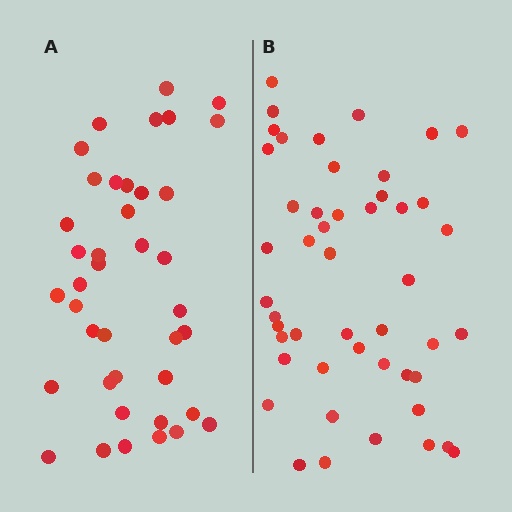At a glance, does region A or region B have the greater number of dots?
Region B (the right region) has more dots.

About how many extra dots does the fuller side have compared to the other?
Region B has roughly 8 or so more dots than region A.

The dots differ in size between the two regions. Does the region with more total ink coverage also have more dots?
No. Region A has more total ink coverage because its dots are larger, but region B actually contains more individual dots. Total area can be misleading — the number of items is what matters here.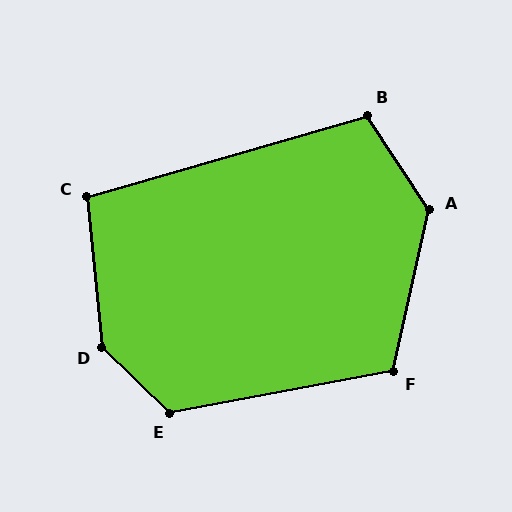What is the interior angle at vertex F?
Approximately 113 degrees (obtuse).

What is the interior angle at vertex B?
Approximately 107 degrees (obtuse).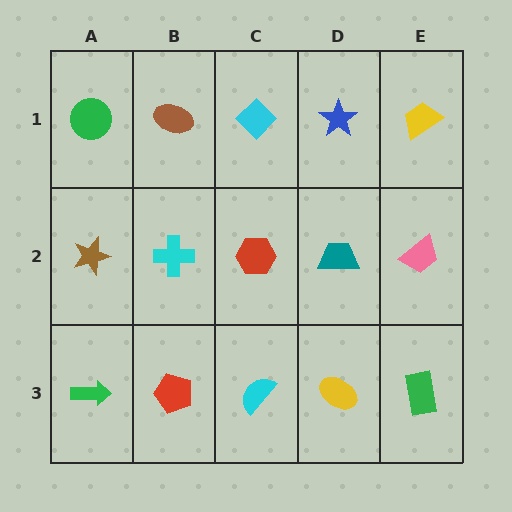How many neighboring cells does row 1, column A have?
2.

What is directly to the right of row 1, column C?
A blue star.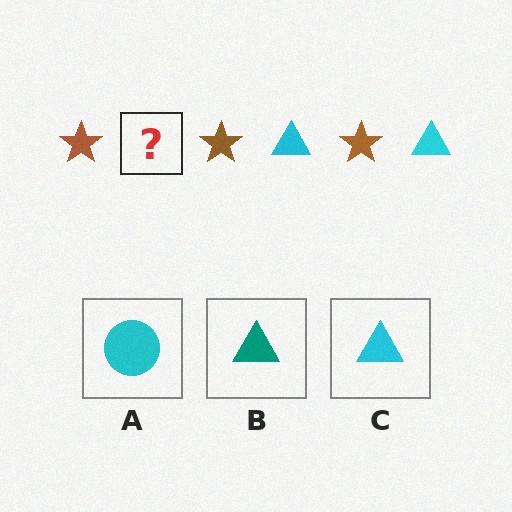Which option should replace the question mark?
Option C.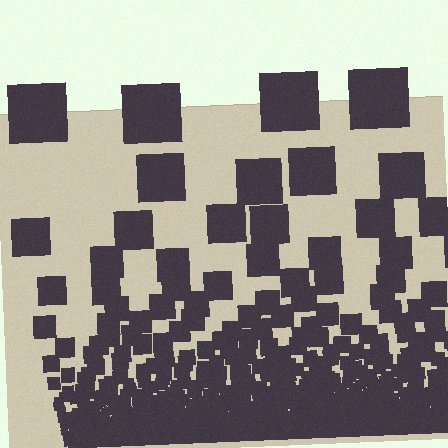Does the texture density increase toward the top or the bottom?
Density increases toward the bottom.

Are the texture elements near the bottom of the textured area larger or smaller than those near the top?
Smaller. The gradient is inverted — elements near the bottom are smaller and denser.